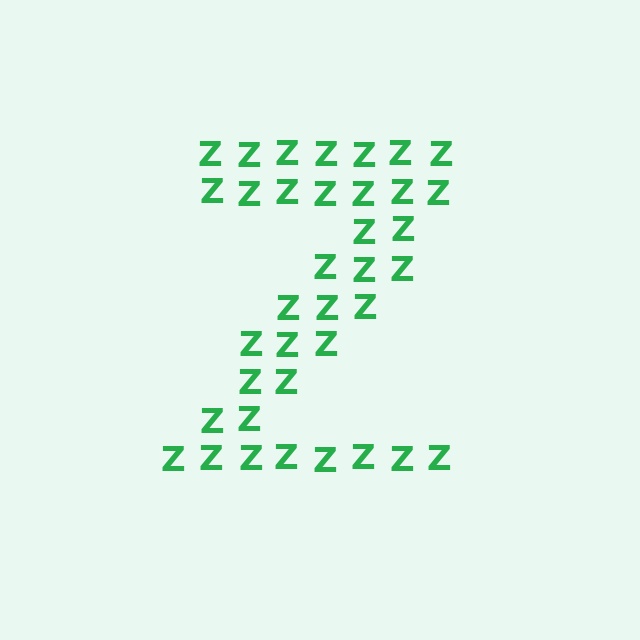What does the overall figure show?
The overall figure shows the letter Z.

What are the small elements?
The small elements are letter Z's.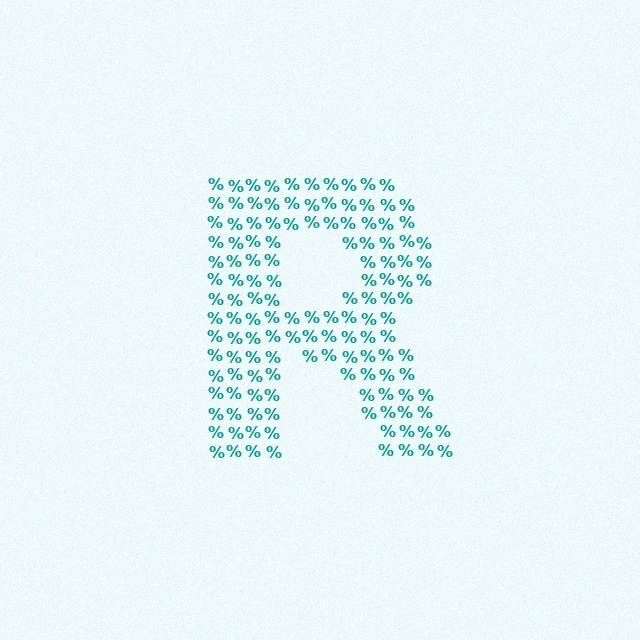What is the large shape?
The large shape is the letter R.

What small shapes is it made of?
It is made of small percent signs.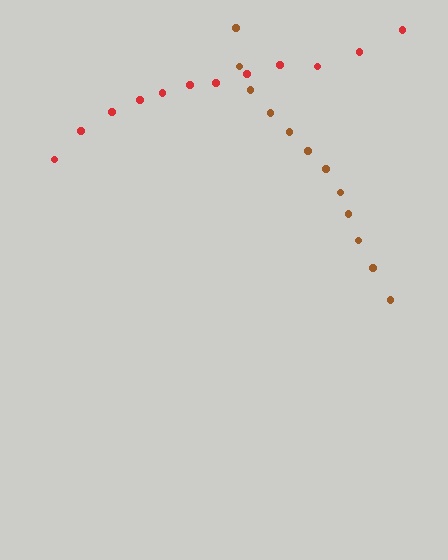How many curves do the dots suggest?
There are 2 distinct paths.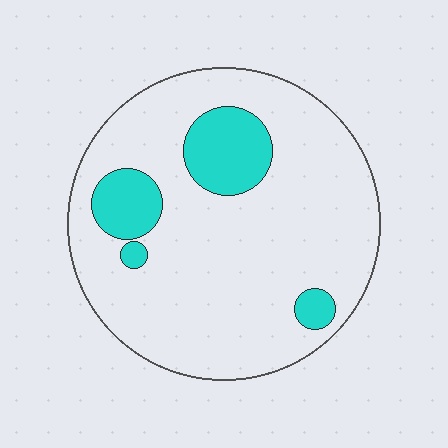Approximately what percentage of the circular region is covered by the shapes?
Approximately 15%.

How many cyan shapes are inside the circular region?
4.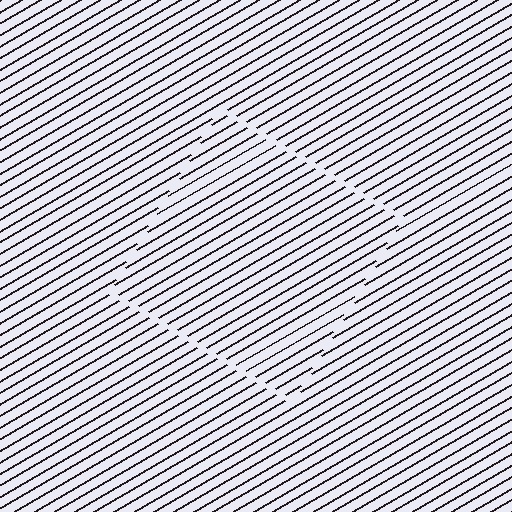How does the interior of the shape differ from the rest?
The interior of the shape contains the same grating, shifted by half a period — the contour is defined by the phase discontinuity where line-ends from the inner and outer gratings abut.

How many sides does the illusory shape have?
4 sides — the line-ends trace a square.